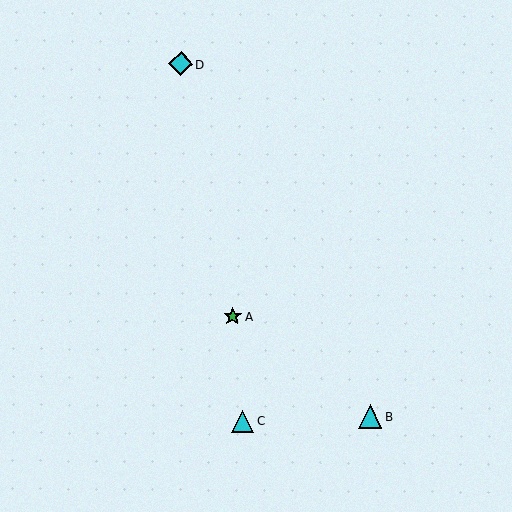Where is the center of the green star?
The center of the green star is at (232, 316).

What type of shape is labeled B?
Shape B is a cyan triangle.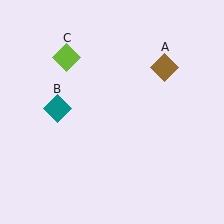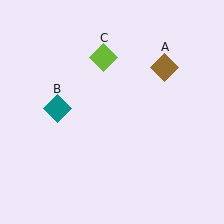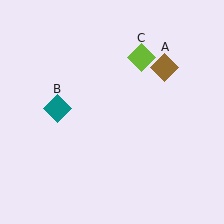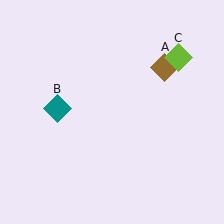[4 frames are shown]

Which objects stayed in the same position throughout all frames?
Brown diamond (object A) and teal diamond (object B) remained stationary.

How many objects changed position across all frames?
1 object changed position: lime diamond (object C).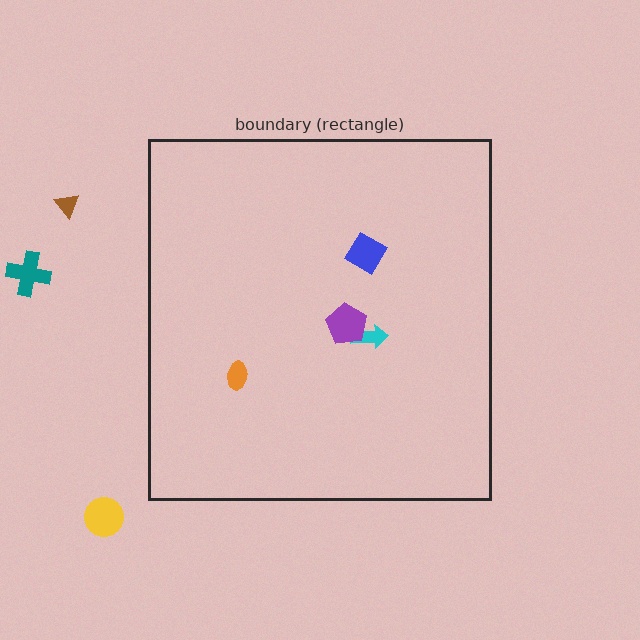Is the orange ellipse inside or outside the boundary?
Inside.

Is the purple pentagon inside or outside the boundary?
Inside.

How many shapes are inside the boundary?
4 inside, 3 outside.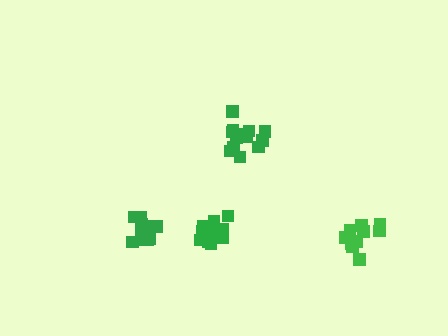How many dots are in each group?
Group 1: 12 dots, Group 2: 16 dots, Group 3: 10 dots, Group 4: 13 dots (51 total).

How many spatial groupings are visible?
There are 4 spatial groupings.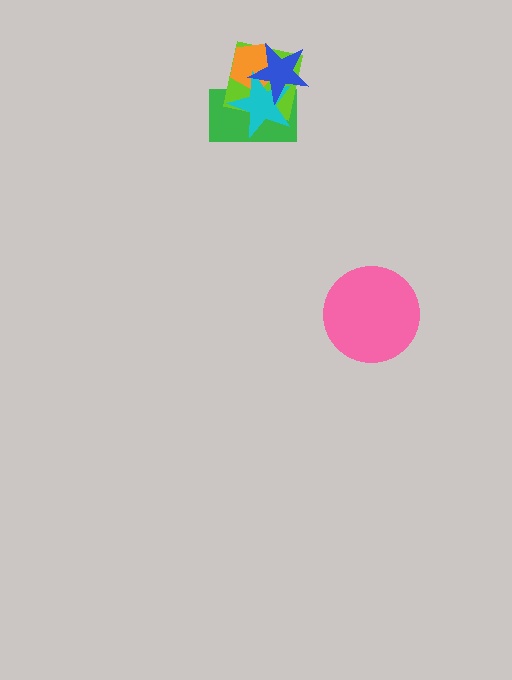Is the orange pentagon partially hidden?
Yes, it is partially covered by another shape.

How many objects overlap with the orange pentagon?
4 objects overlap with the orange pentagon.